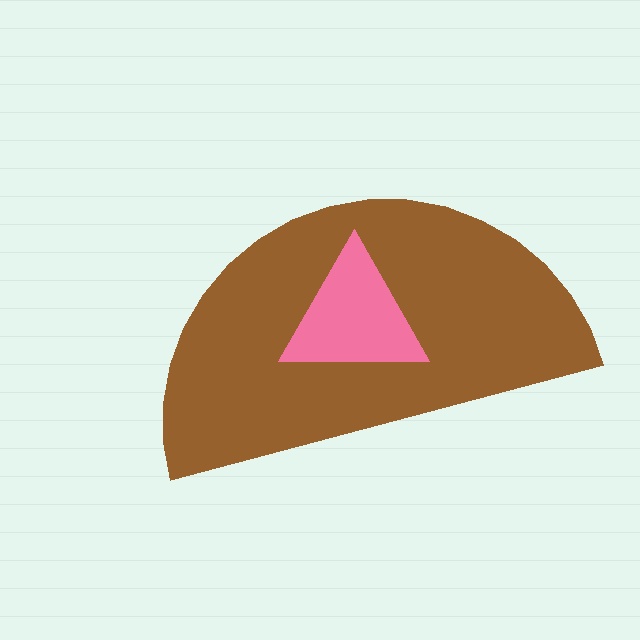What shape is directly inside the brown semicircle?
The pink triangle.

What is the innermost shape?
The pink triangle.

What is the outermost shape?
The brown semicircle.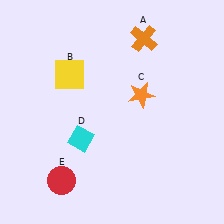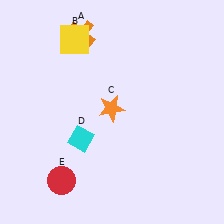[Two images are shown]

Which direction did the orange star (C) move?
The orange star (C) moved left.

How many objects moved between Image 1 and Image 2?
3 objects moved between the two images.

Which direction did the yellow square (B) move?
The yellow square (B) moved up.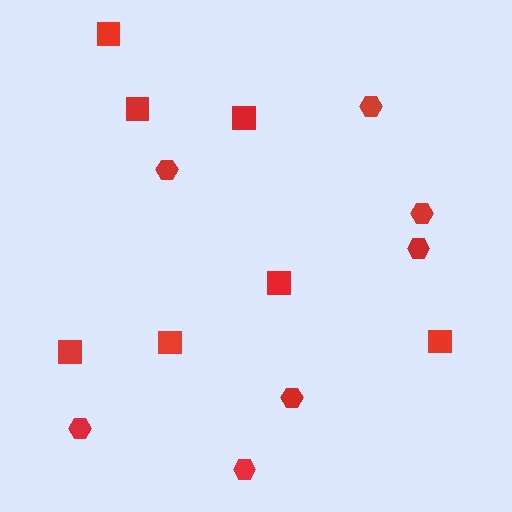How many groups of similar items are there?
There are 2 groups: one group of hexagons (7) and one group of squares (7).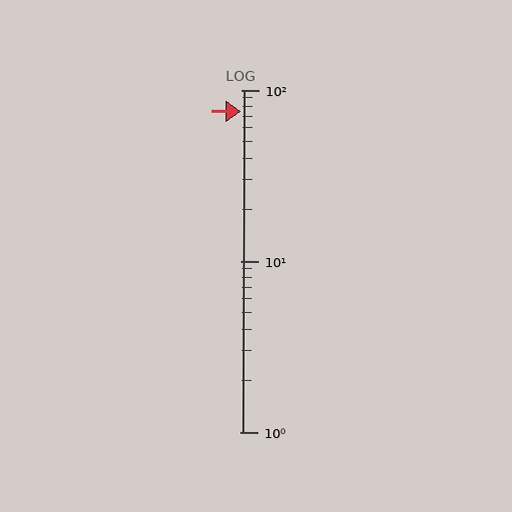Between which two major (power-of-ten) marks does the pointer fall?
The pointer is between 10 and 100.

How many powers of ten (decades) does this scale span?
The scale spans 2 decades, from 1 to 100.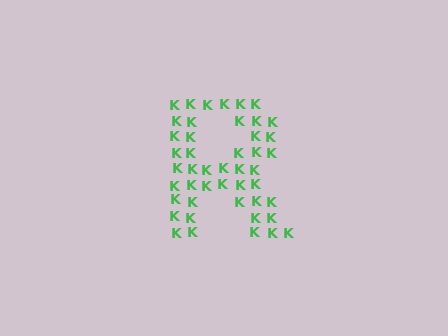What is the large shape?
The large shape is the letter R.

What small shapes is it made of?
It is made of small letter K's.